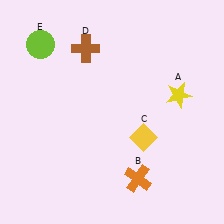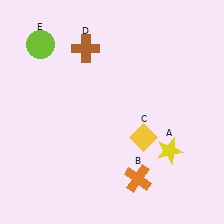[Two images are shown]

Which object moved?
The yellow star (A) moved down.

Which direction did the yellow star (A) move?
The yellow star (A) moved down.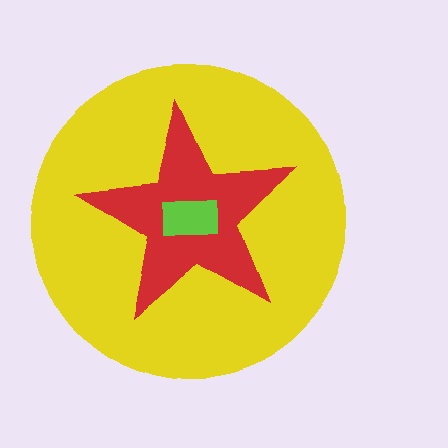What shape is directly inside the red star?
The lime rectangle.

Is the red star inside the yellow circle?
Yes.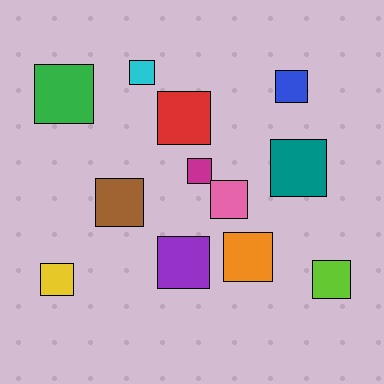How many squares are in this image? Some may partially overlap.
There are 12 squares.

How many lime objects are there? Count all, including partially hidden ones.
There is 1 lime object.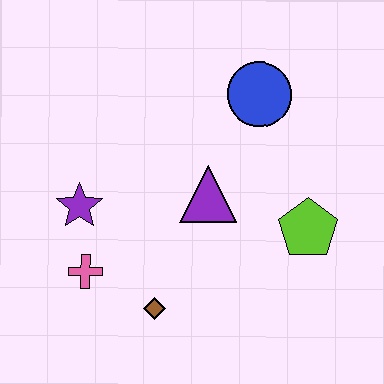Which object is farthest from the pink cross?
The blue circle is farthest from the pink cross.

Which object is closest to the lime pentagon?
The purple triangle is closest to the lime pentagon.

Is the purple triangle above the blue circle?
No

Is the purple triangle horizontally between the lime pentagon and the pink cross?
Yes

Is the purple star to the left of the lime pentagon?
Yes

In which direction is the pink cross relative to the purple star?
The pink cross is below the purple star.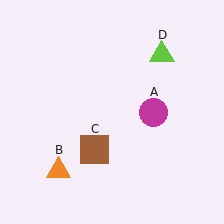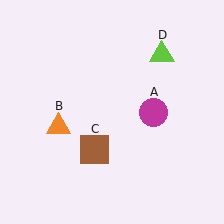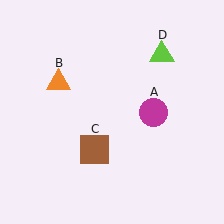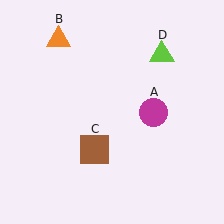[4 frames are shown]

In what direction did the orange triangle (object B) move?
The orange triangle (object B) moved up.